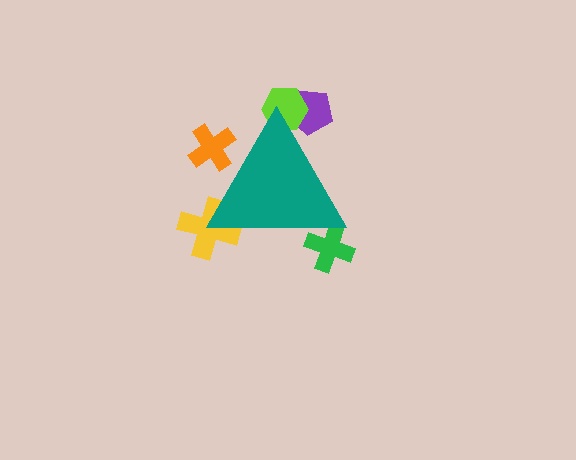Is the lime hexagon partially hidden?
Yes, the lime hexagon is partially hidden behind the teal triangle.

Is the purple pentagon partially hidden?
Yes, the purple pentagon is partially hidden behind the teal triangle.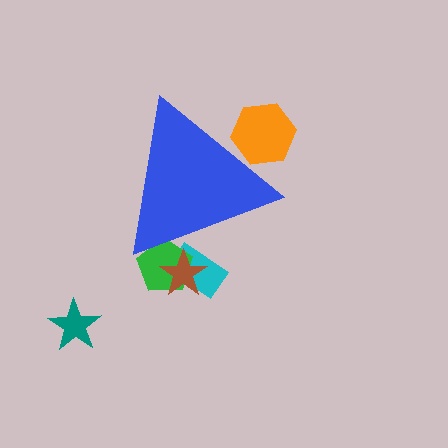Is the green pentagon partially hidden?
Yes, the green pentagon is partially hidden behind the blue triangle.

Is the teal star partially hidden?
No, the teal star is fully visible.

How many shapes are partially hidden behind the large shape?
4 shapes are partially hidden.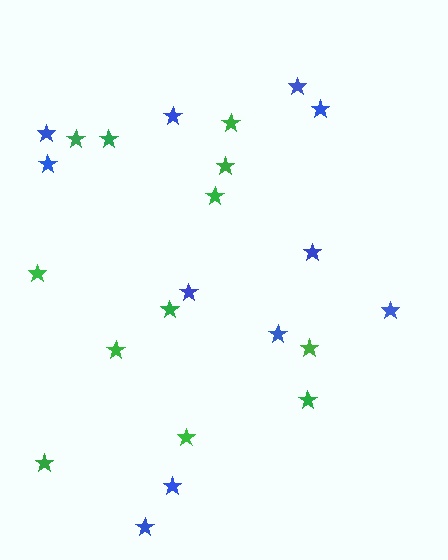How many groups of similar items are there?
There are 2 groups: one group of green stars (12) and one group of blue stars (11).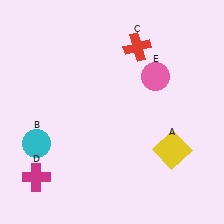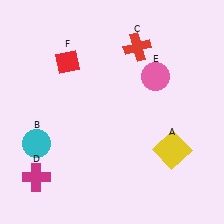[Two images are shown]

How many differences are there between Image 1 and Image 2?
There is 1 difference between the two images.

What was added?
A red diamond (F) was added in Image 2.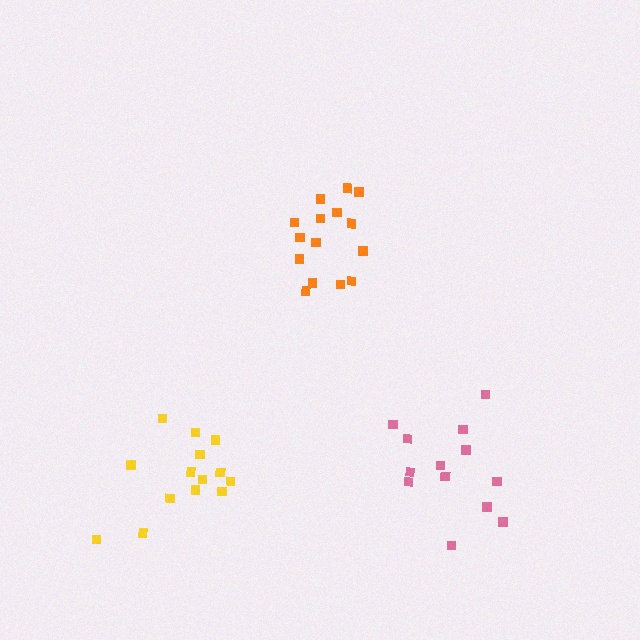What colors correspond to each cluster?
The clusters are colored: pink, orange, yellow.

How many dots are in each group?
Group 1: 13 dots, Group 2: 15 dots, Group 3: 14 dots (42 total).